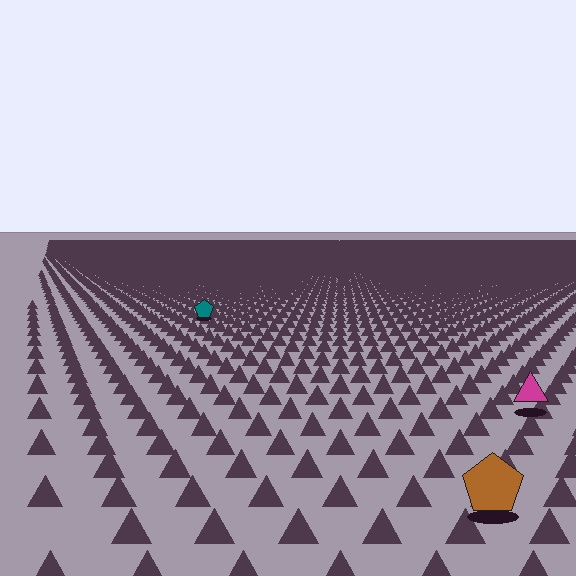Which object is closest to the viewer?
The brown pentagon is closest. The texture marks near it are larger and more spread out.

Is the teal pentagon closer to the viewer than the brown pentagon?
No. The brown pentagon is closer — you can tell from the texture gradient: the ground texture is coarser near it.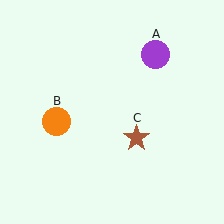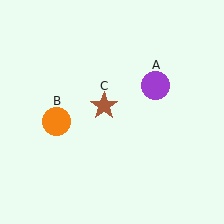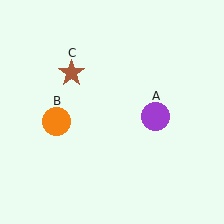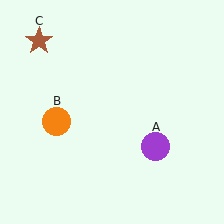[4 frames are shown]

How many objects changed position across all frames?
2 objects changed position: purple circle (object A), brown star (object C).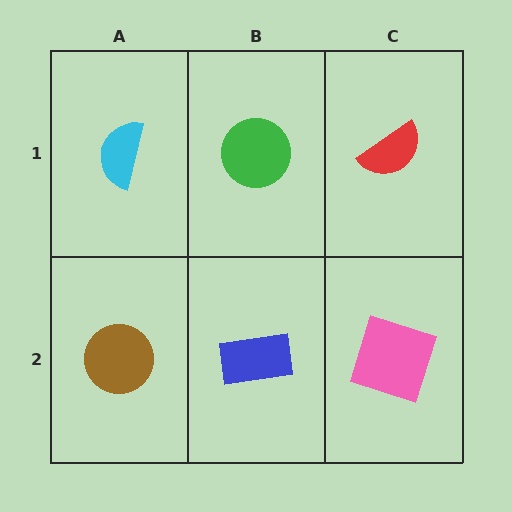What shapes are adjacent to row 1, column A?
A brown circle (row 2, column A), a green circle (row 1, column B).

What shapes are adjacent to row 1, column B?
A blue rectangle (row 2, column B), a cyan semicircle (row 1, column A), a red semicircle (row 1, column C).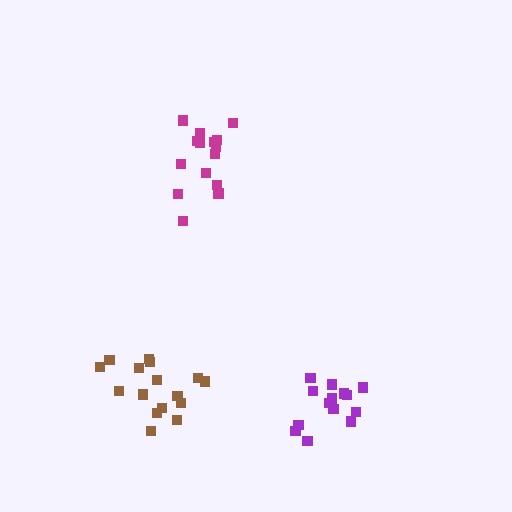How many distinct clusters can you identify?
There are 3 distinct clusters.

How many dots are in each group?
Group 1: 15 dots, Group 2: 14 dots, Group 3: 16 dots (45 total).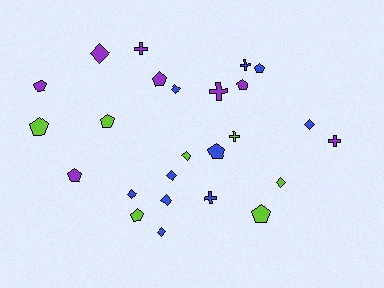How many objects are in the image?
There are 25 objects.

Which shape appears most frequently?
Pentagon, with 10 objects.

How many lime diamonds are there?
There are 2 lime diamonds.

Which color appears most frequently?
Blue, with 10 objects.